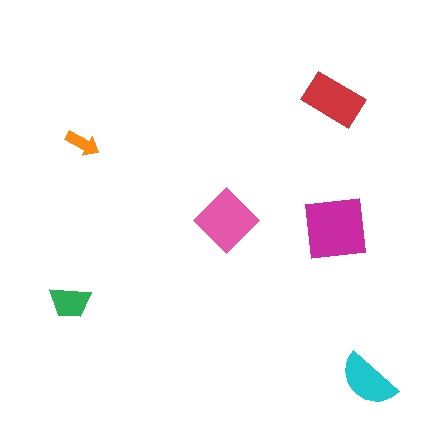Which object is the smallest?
The orange arrow.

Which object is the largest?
The magenta square.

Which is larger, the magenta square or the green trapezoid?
The magenta square.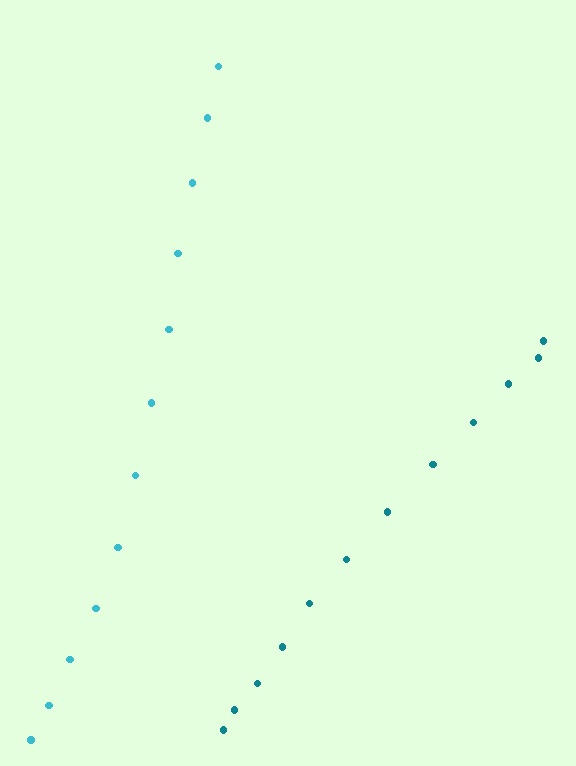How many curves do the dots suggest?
There are 2 distinct paths.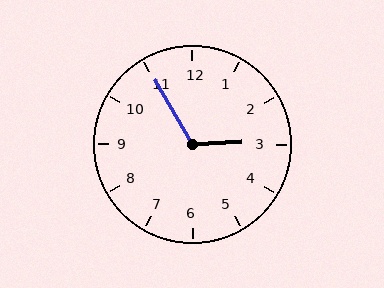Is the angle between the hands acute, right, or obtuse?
It is obtuse.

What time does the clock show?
2:55.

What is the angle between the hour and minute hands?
Approximately 118 degrees.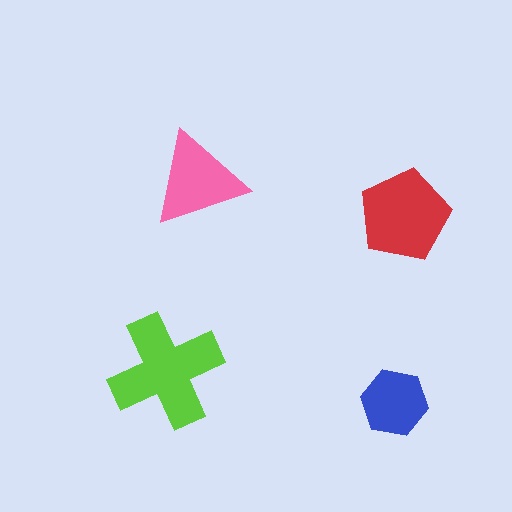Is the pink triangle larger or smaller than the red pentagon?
Smaller.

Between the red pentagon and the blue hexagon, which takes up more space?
The red pentagon.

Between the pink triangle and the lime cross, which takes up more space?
The lime cross.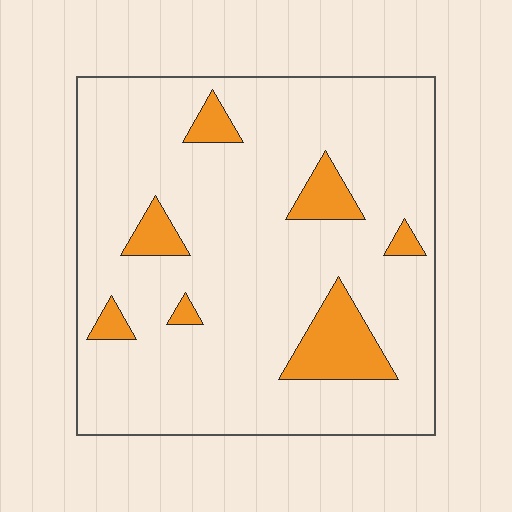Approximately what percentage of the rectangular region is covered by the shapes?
Approximately 10%.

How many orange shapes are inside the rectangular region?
7.